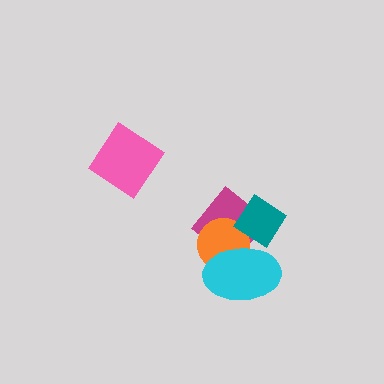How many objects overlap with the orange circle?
3 objects overlap with the orange circle.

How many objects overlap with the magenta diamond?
3 objects overlap with the magenta diamond.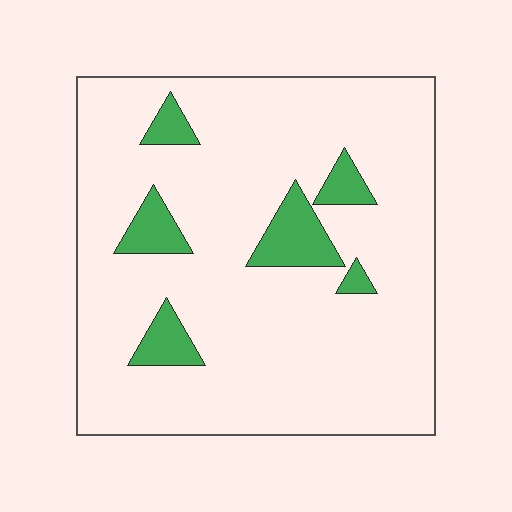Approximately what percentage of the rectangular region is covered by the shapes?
Approximately 10%.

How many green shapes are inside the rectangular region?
6.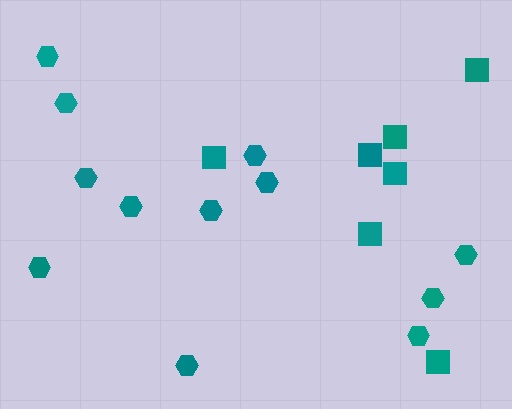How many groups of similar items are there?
There are 2 groups: one group of hexagons (12) and one group of squares (7).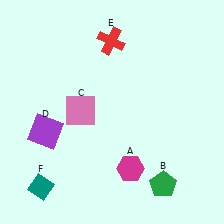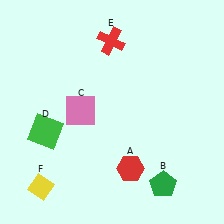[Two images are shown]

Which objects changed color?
A changed from magenta to red. D changed from purple to green. F changed from teal to yellow.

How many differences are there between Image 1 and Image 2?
There are 3 differences between the two images.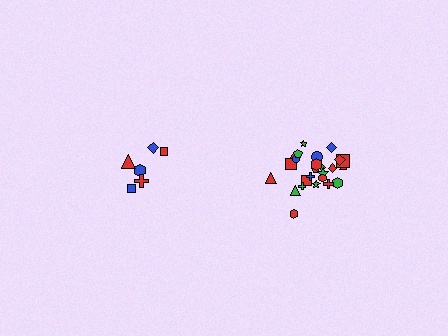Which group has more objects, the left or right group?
The right group.